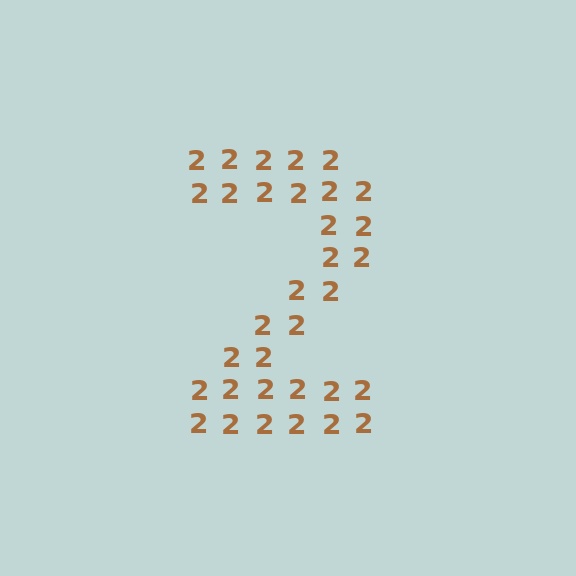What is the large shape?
The large shape is the digit 2.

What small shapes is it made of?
It is made of small digit 2's.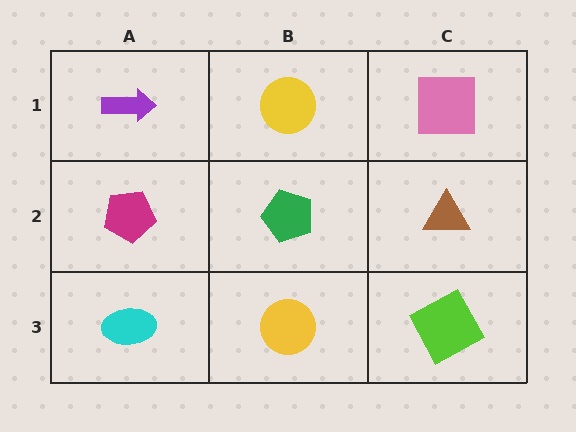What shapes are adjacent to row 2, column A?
A purple arrow (row 1, column A), a cyan ellipse (row 3, column A), a green pentagon (row 2, column B).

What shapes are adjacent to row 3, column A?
A magenta pentagon (row 2, column A), a yellow circle (row 3, column B).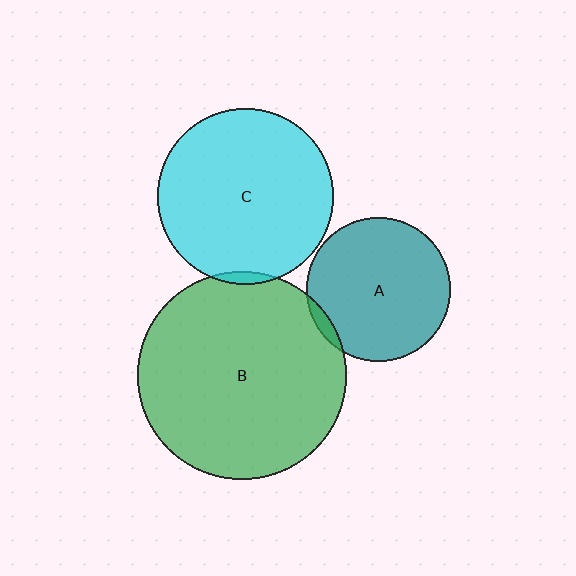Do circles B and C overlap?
Yes.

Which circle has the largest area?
Circle B (green).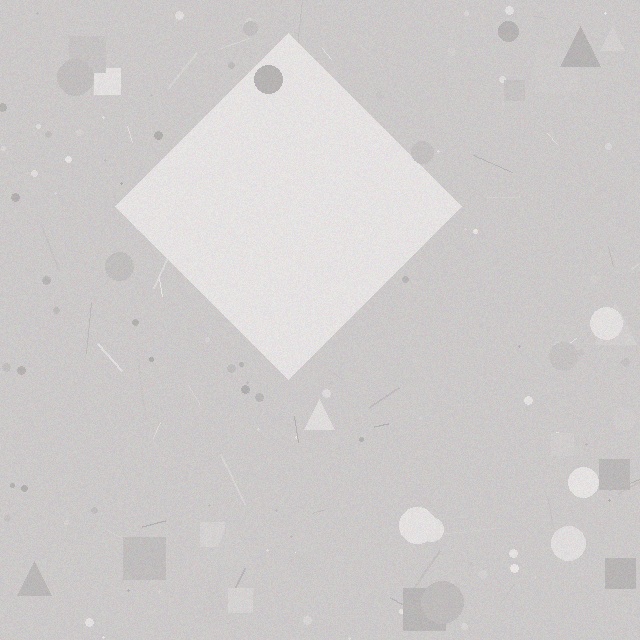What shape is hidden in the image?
A diamond is hidden in the image.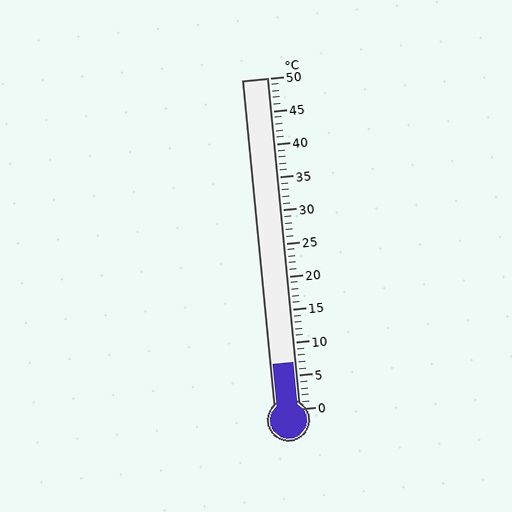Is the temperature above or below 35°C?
The temperature is below 35°C.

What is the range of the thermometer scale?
The thermometer scale ranges from 0°C to 50°C.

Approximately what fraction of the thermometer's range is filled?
The thermometer is filled to approximately 15% of its range.